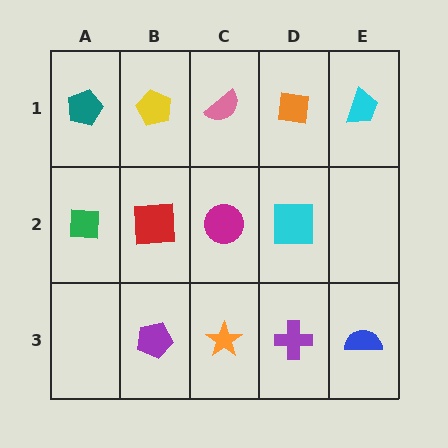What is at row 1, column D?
An orange square.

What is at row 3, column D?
A purple cross.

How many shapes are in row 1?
5 shapes.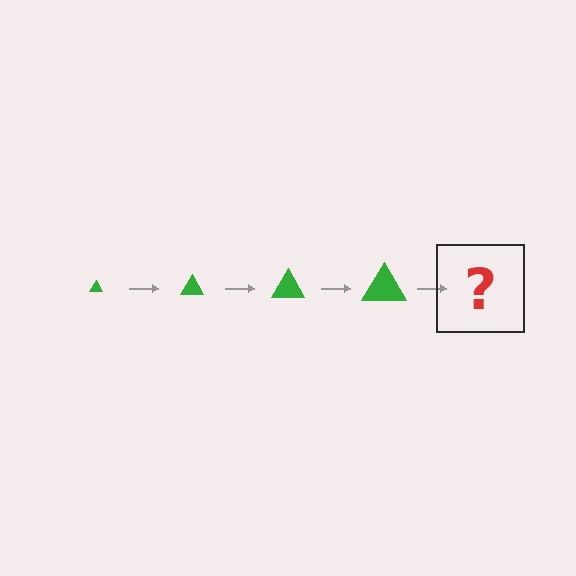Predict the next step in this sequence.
The next step is a green triangle, larger than the previous one.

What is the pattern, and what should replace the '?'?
The pattern is that the triangle gets progressively larger each step. The '?' should be a green triangle, larger than the previous one.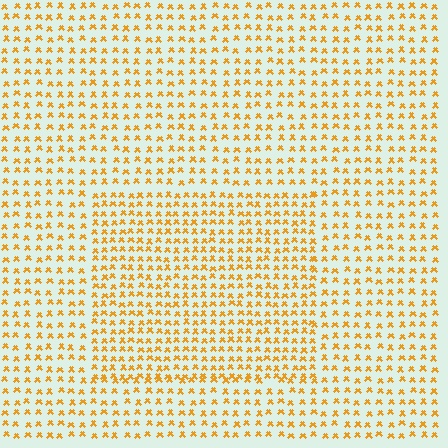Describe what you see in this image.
The image contains small orange elements arranged at two different densities. A rectangle-shaped region is visible where the elements are more densely packed than the surrounding area.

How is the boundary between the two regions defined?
The boundary is defined by a change in element density (approximately 1.5x ratio). All elements are the same color, size, and shape.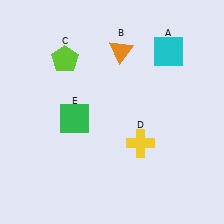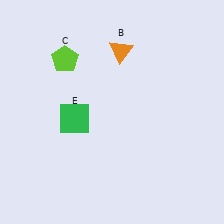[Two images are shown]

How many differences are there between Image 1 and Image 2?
There are 2 differences between the two images.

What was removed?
The cyan square (A), the yellow cross (D) were removed in Image 2.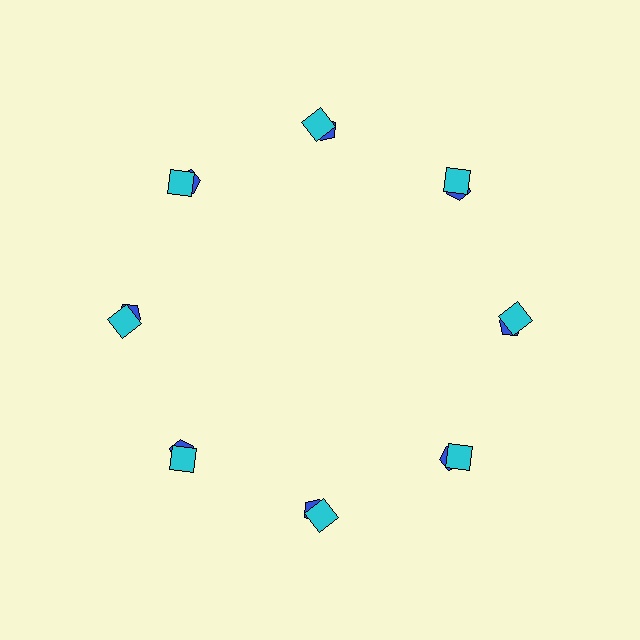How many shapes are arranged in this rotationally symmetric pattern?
There are 16 shapes, arranged in 8 groups of 2.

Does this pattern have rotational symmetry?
Yes, this pattern has 8-fold rotational symmetry. It looks the same after rotating 45 degrees around the center.